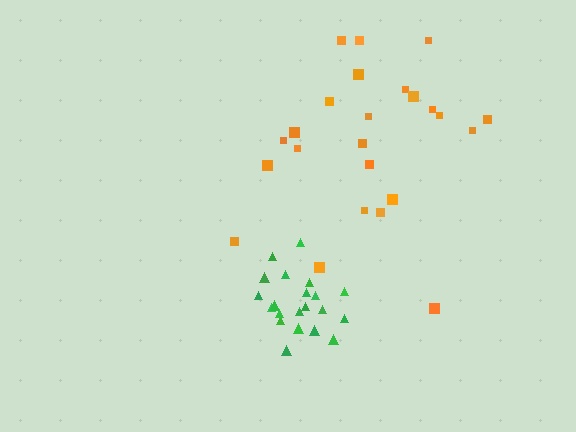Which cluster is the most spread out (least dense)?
Orange.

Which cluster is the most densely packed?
Green.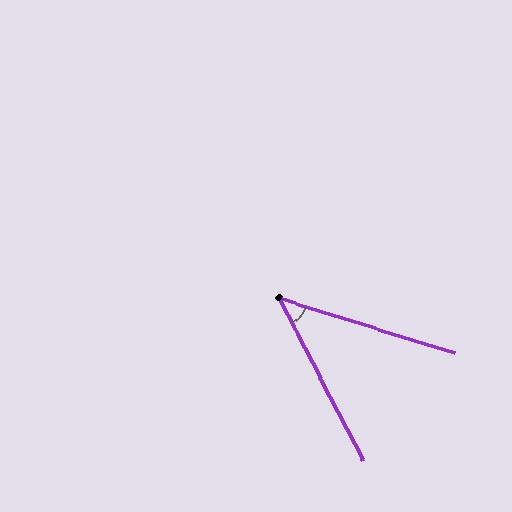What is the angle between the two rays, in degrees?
Approximately 45 degrees.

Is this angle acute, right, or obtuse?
It is acute.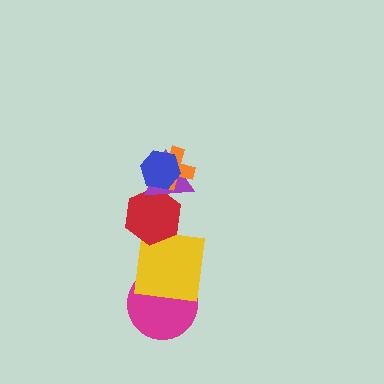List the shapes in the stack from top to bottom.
From top to bottom: the blue hexagon, the orange cross, the purple triangle, the red hexagon, the yellow square, the magenta circle.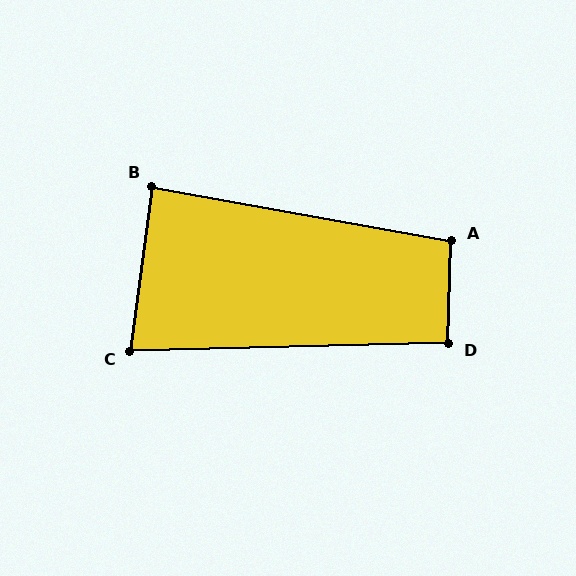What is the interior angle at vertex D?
Approximately 93 degrees (approximately right).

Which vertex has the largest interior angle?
A, at approximately 99 degrees.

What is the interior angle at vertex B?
Approximately 87 degrees (approximately right).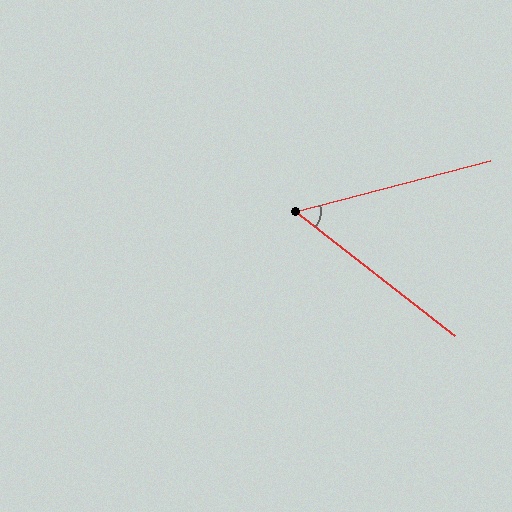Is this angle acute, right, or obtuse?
It is acute.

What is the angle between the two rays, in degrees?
Approximately 53 degrees.